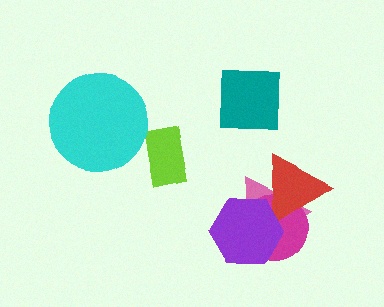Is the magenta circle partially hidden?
Yes, it is partially covered by another shape.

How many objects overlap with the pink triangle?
3 objects overlap with the pink triangle.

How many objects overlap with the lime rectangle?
0 objects overlap with the lime rectangle.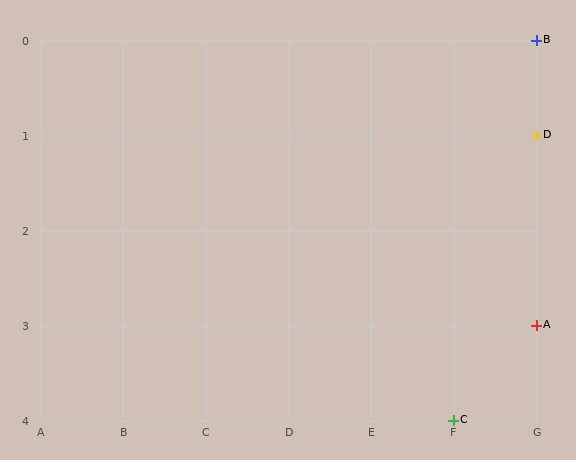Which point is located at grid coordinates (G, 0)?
Point B is at (G, 0).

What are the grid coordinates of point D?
Point D is at grid coordinates (G, 1).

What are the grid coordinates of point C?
Point C is at grid coordinates (F, 4).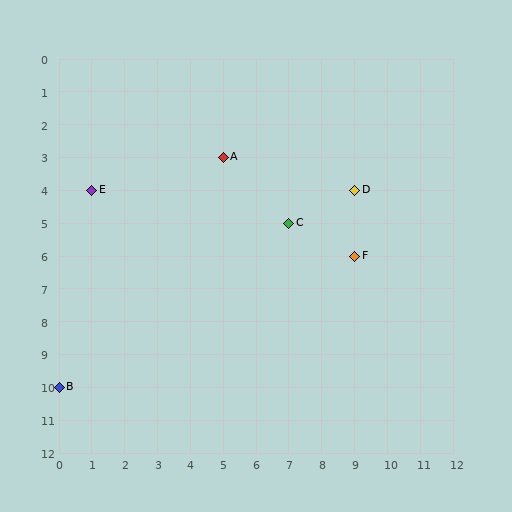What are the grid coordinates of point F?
Point F is at grid coordinates (9, 6).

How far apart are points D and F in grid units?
Points D and F are 2 rows apart.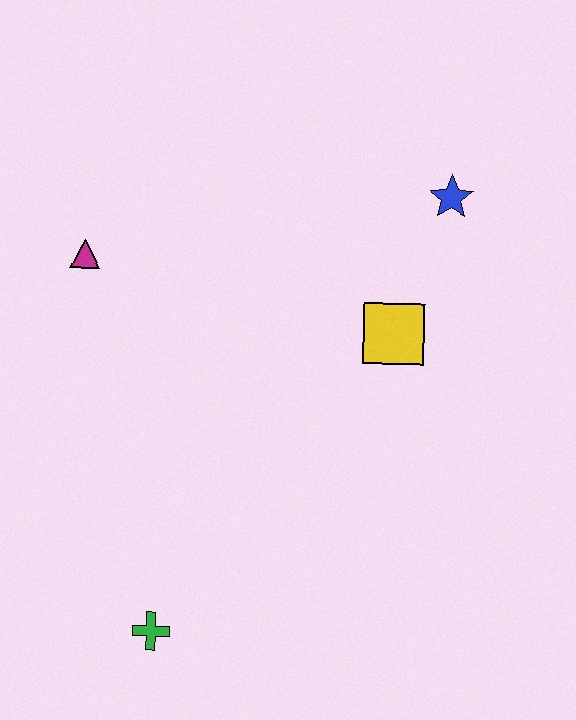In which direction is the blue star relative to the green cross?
The blue star is above the green cross.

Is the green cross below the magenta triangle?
Yes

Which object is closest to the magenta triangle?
The yellow square is closest to the magenta triangle.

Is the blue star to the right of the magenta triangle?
Yes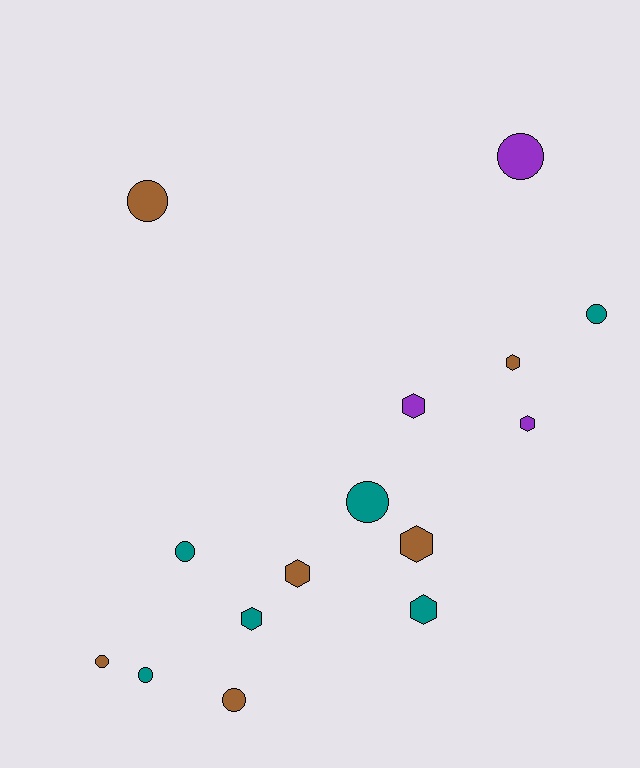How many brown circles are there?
There are 3 brown circles.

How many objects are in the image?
There are 15 objects.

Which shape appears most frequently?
Circle, with 8 objects.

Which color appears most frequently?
Teal, with 6 objects.